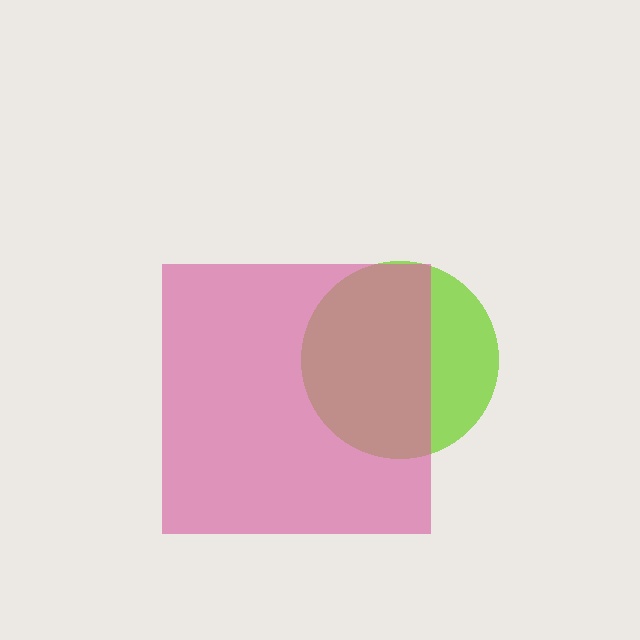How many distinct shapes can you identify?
There are 2 distinct shapes: a lime circle, a pink square.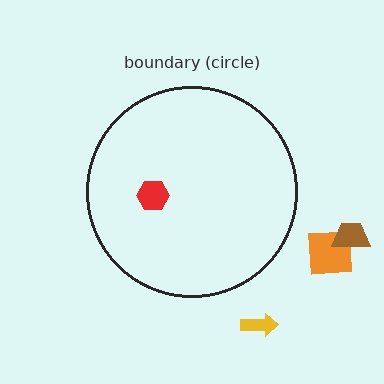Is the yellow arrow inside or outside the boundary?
Outside.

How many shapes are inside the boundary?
1 inside, 3 outside.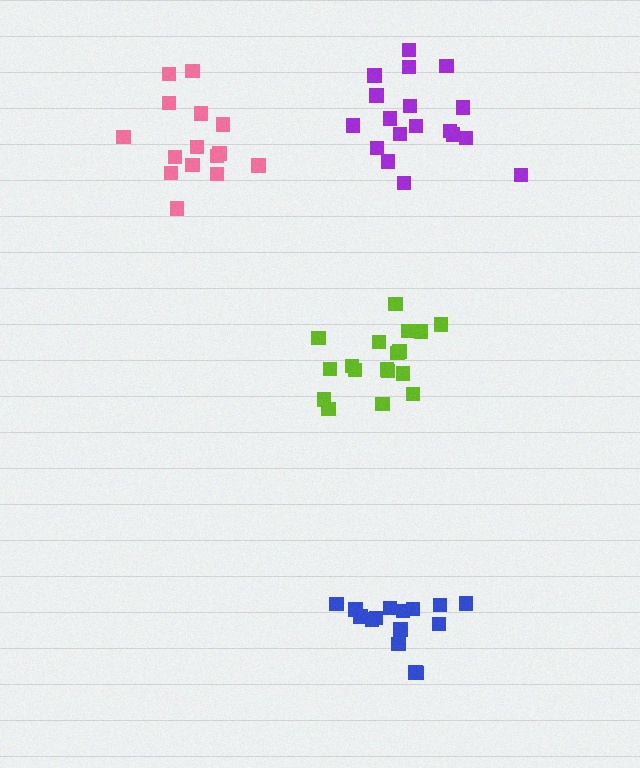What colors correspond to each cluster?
The clusters are colored: pink, purple, lime, blue.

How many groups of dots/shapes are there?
There are 4 groups.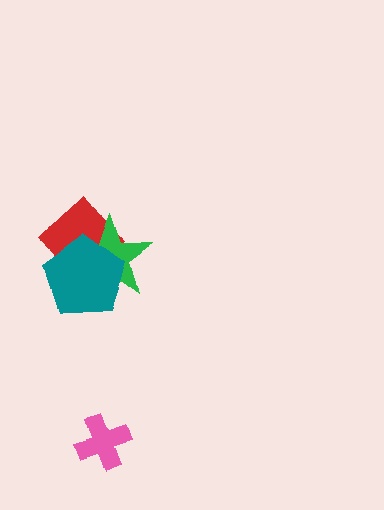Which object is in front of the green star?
The teal pentagon is in front of the green star.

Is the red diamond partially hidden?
Yes, it is partially covered by another shape.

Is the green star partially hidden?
Yes, it is partially covered by another shape.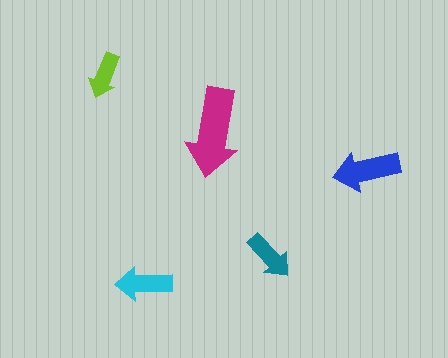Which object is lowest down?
The cyan arrow is bottommost.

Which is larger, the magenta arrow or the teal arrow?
The magenta one.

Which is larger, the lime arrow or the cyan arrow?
The cyan one.